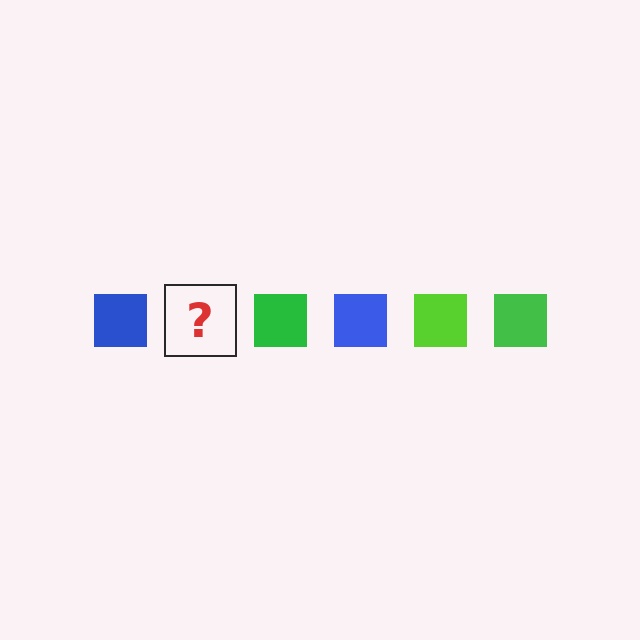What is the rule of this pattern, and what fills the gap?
The rule is that the pattern cycles through blue, lime, green squares. The gap should be filled with a lime square.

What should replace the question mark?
The question mark should be replaced with a lime square.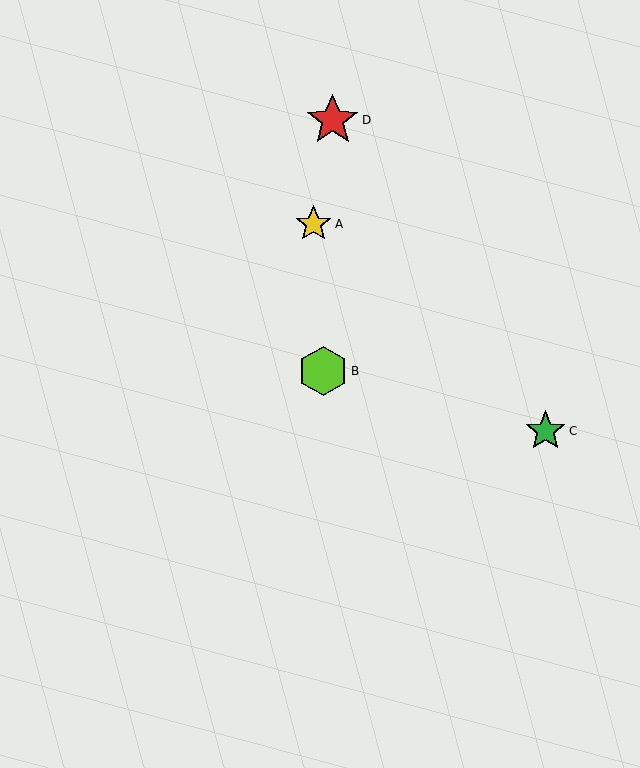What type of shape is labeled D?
Shape D is a red star.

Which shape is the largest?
The red star (labeled D) is the largest.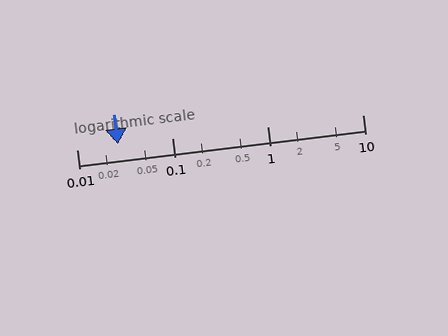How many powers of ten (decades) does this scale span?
The scale spans 3 decades, from 0.01 to 10.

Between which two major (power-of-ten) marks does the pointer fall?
The pointer is between 0.01 and 0.1.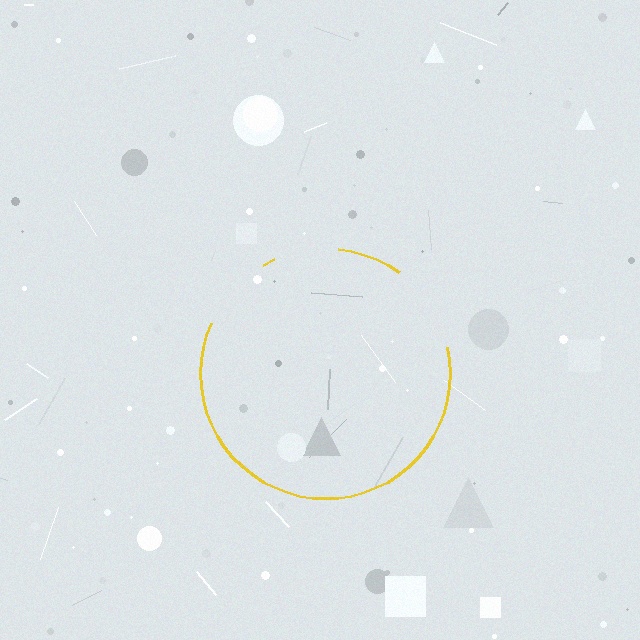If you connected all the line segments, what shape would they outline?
They would outline a circle.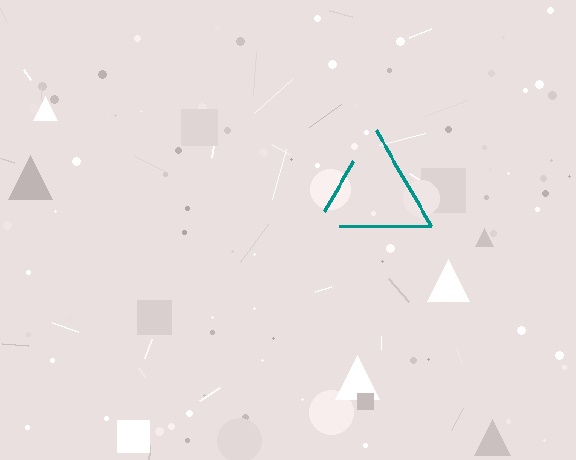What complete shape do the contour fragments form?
The contour fragments form a triangle.